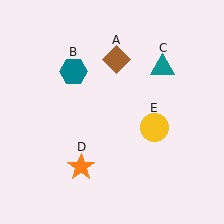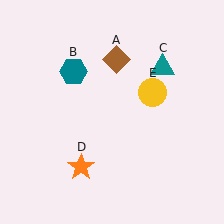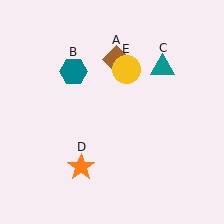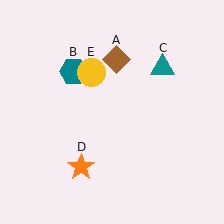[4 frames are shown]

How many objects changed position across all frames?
1 object changed position: yellow circle (object E).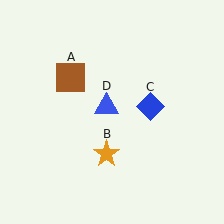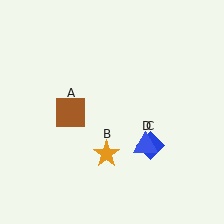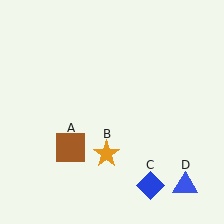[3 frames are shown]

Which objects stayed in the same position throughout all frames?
Orange star (object B) remained stationary.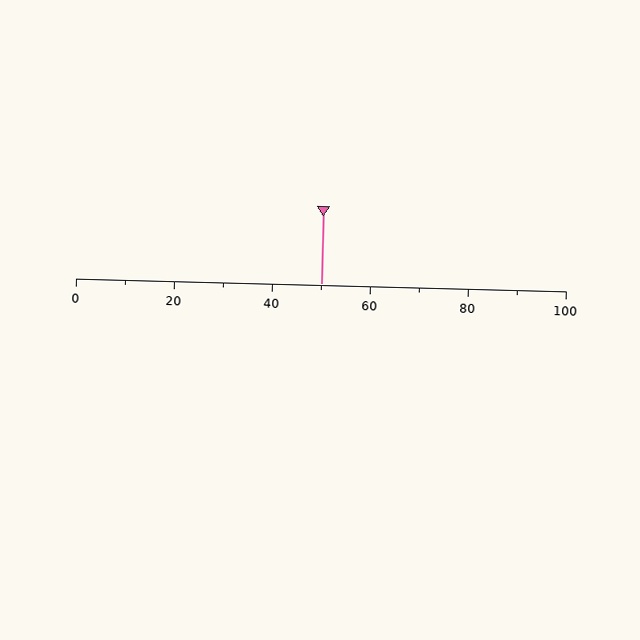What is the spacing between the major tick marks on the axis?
The major ticks are spaced 20 apart.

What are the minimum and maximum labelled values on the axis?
The axis runs from 0 to 100.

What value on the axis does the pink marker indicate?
The marker indicates approximately 50.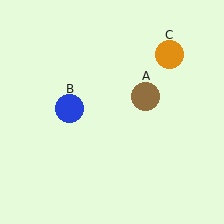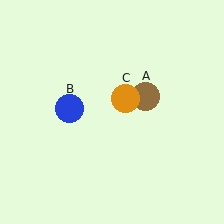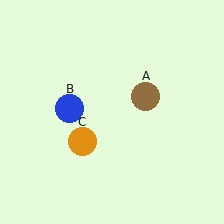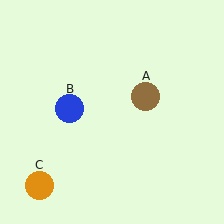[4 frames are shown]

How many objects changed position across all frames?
1 object changed position: orange circle (object C).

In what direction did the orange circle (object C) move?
The orange circle (object C) moved down and to the left.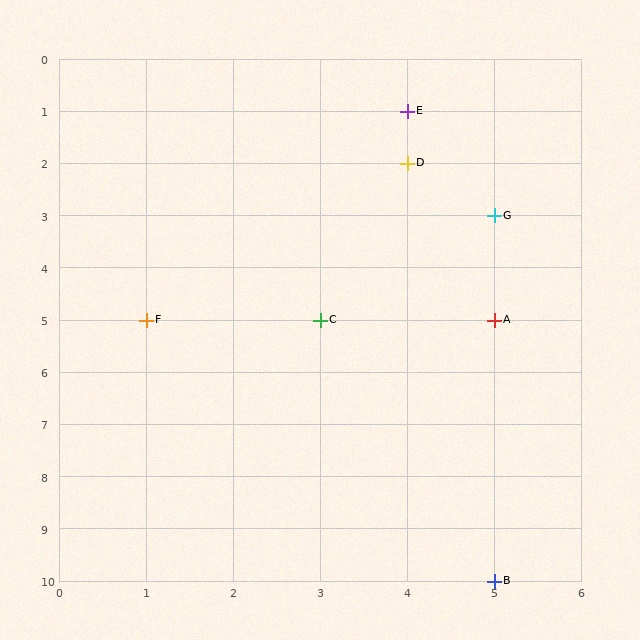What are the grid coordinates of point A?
Point A is at grid coordinates (5, 5).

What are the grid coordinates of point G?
Point G is at grid coordinates (5, 3).